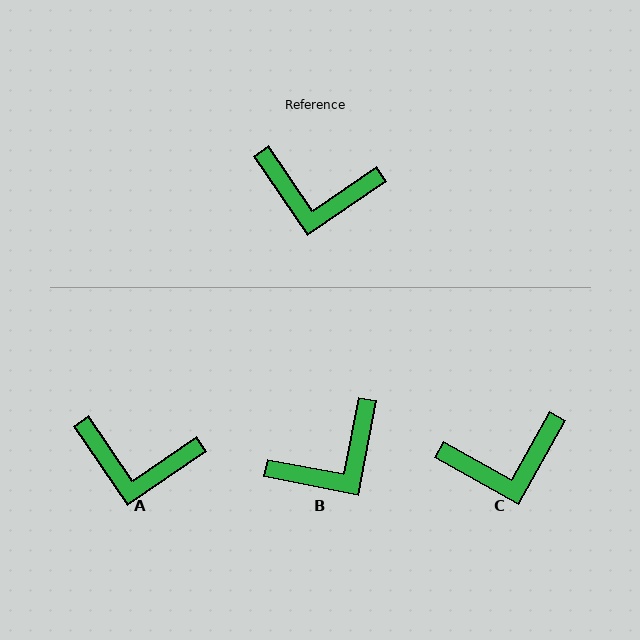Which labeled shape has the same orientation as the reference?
A.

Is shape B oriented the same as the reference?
No, it is off by about 45 degrees.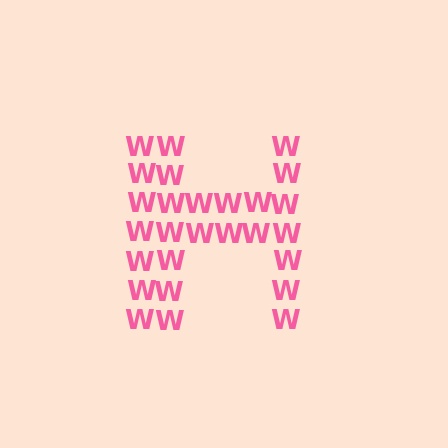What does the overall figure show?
The overall figure shows the letter H.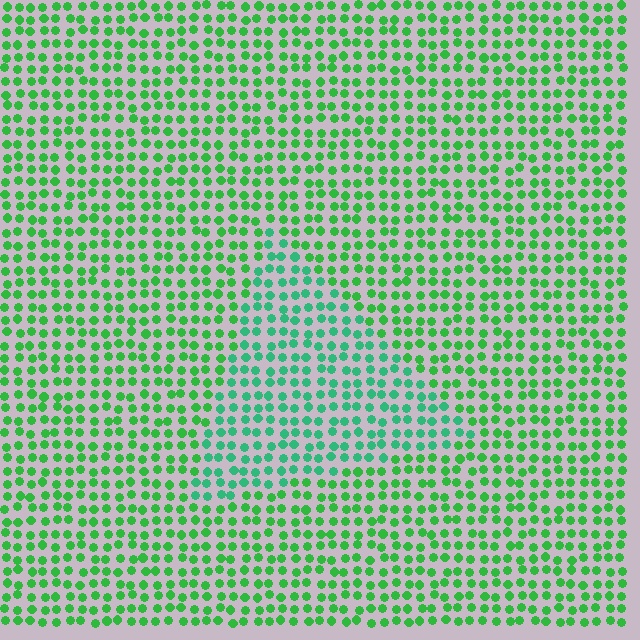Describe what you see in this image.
The image is filled with small green elements in a uniform arrangement. A triangle-shaped region is visible where the elements are tinted to a slightly different hue, forming a subtle color boundary.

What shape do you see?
I see a triangle.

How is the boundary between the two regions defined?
The boundary is defined purely by a slight shift in hue (about 27 degrees). Spacing, size, and orientation are identical on both sides.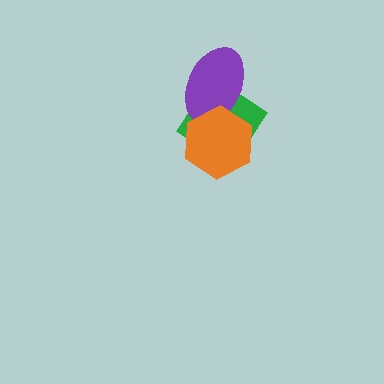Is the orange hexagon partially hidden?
No, no other shape covers it.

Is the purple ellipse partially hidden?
Yes, it is partially covered by another shape.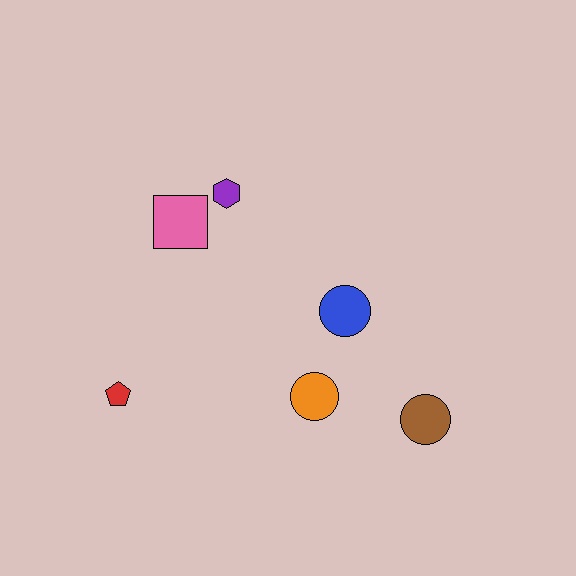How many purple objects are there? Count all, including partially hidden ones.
There is 1 purple object.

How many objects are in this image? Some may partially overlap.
There are 6 objects.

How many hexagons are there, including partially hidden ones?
There is 1 hexagon.